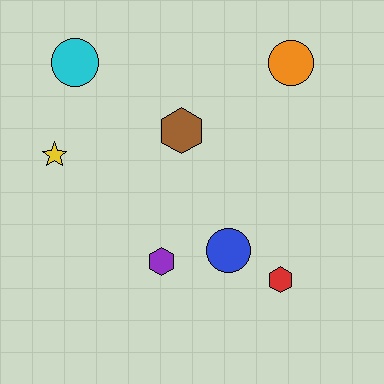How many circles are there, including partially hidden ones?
There are 3 circles.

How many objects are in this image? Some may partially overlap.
There are 7 objects.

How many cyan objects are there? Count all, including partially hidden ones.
There is 1 cyan object.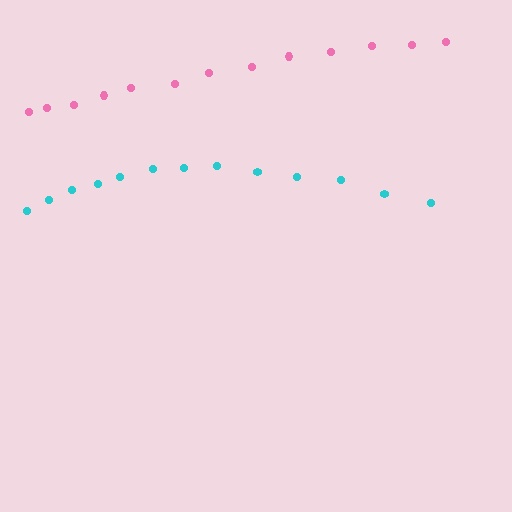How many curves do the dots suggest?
There are 2 distinct paths.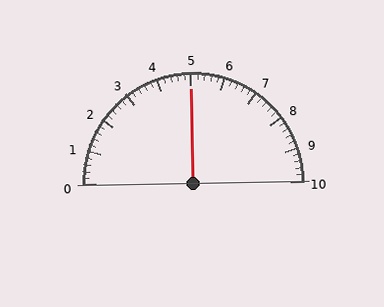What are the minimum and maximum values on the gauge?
The gauge ranges from 0 to 10.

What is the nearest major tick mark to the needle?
The nearest major tick mark is 5.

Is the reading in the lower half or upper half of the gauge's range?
The reading is in the upper half of the range (0 to 10).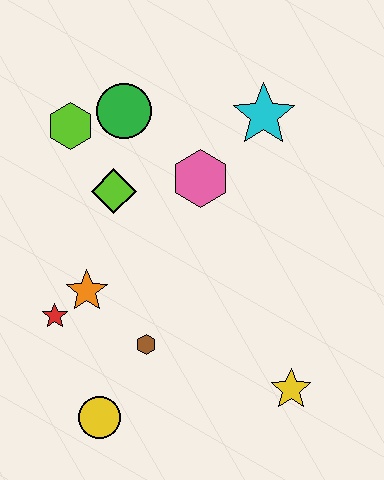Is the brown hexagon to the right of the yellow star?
No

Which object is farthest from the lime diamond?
The yellow star is farthest from the lime diamond.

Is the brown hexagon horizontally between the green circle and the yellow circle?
No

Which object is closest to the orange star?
The red star is closest to the orange star.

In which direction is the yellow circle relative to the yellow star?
The yellow circle is to the left of the yellow star.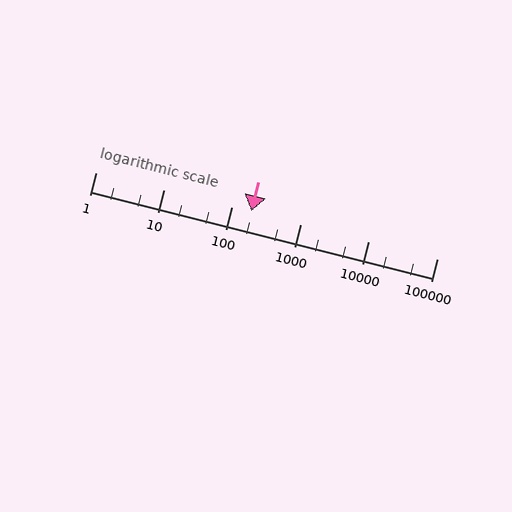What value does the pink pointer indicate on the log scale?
The pointer indicates approximately 190.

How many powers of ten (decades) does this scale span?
The scale spans 5 decades, from 1 to 100000.